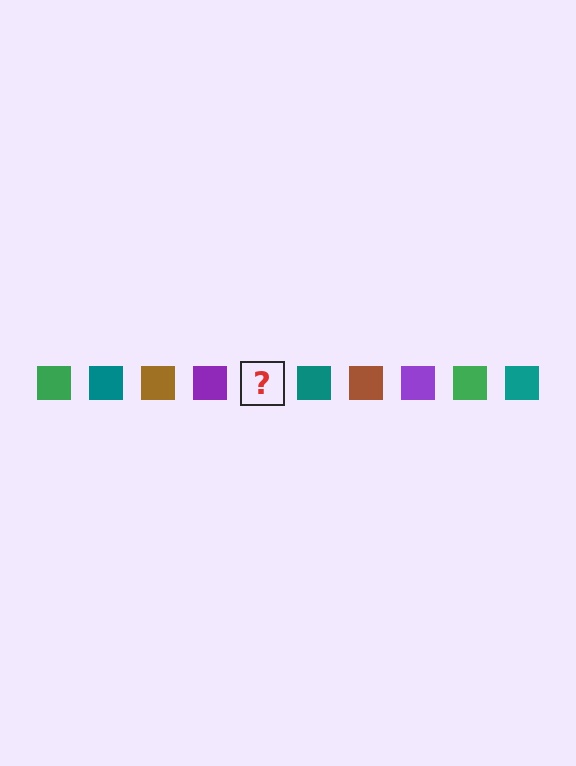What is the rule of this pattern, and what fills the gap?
The rule is that the pattern cycles through green, teal, brown, purple squares. The gap should be filled with a green square.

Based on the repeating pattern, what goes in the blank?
The blank should be a green square.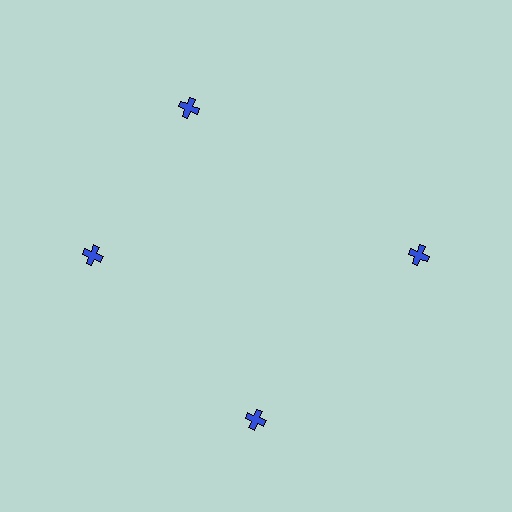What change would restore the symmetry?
The symmetry would be restored by rotating it back into even spacing with its neighbors so that all 4 crosses sit at equal angles and equal distance from the center.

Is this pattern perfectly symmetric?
No. The 4 blue crosses are arranged in a ring, but one element near the 12 o'clock position is rotated out of alignment along the ring, breaking the 4-fold rotational symmetry.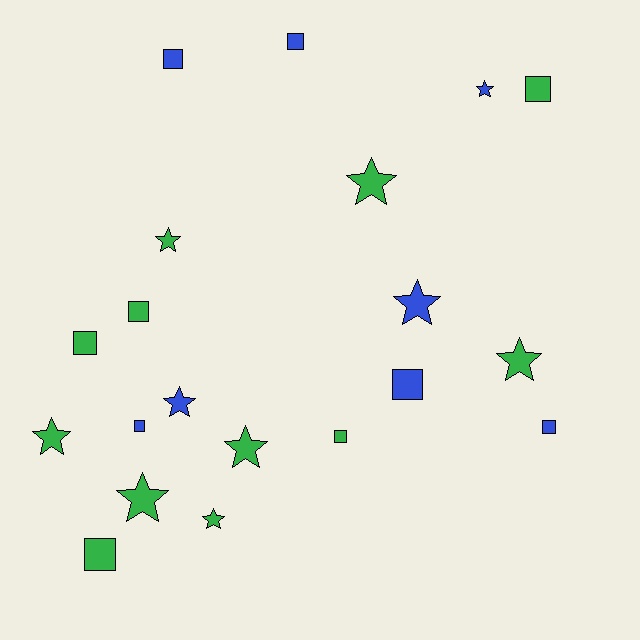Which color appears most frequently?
Green, with 12 objects.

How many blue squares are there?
There are 5 blue squares.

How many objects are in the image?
There are 20 objects.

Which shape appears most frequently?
Square, with 10 objects.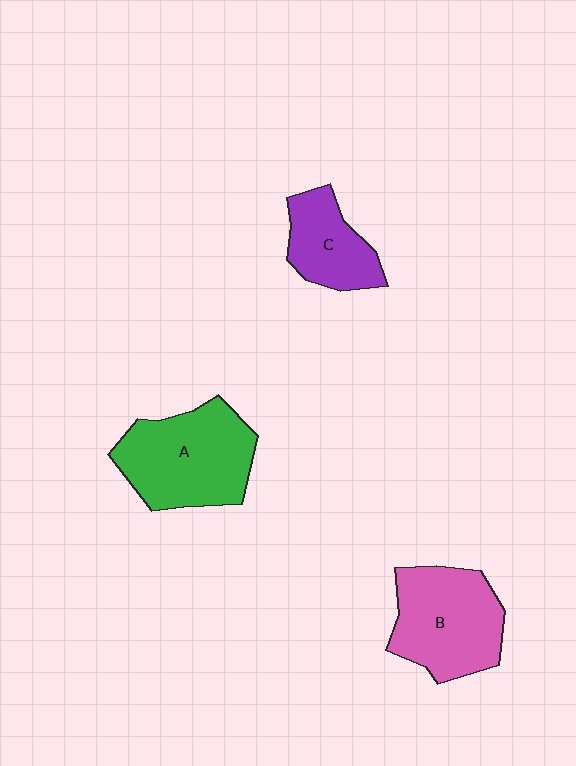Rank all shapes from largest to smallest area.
From largest to smallest: A (green), B (pink), C (purple).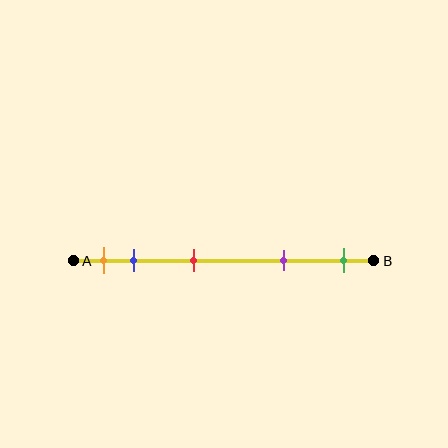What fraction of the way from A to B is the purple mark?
The purple mark is approximately 70% (0.7) of the way from A to B.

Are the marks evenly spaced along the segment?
No, the marks are not evenly spaced.